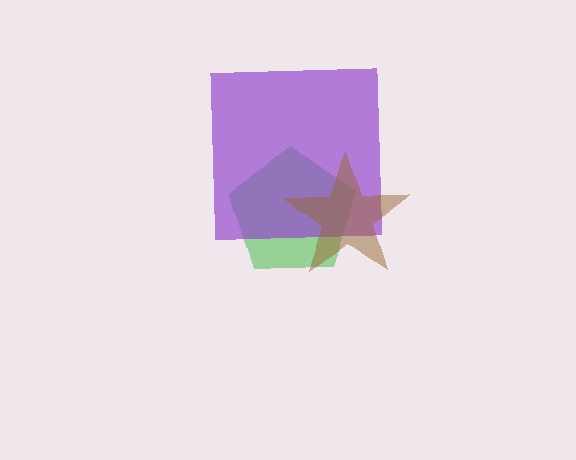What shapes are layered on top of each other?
The layered shapes are: a green pentagon, a purple square, a brown star.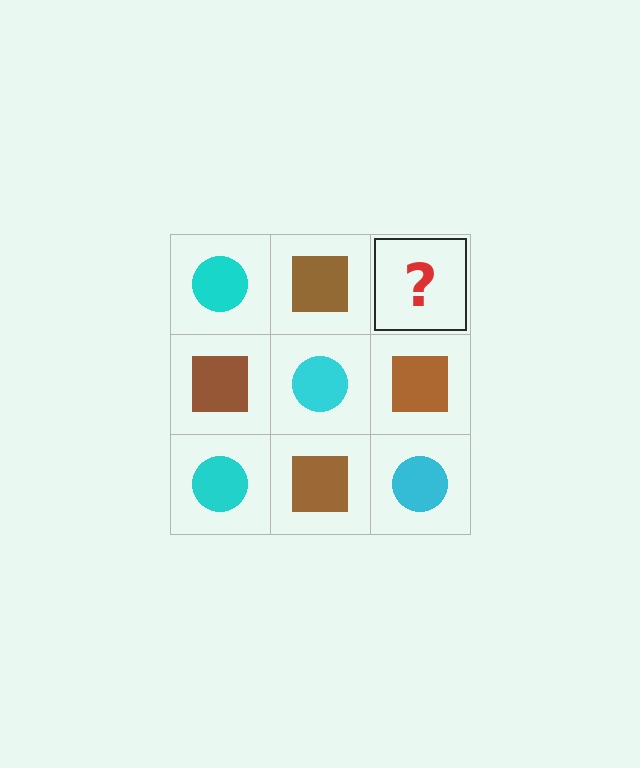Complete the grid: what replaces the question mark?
The question mark should be replaced with a cyan circle.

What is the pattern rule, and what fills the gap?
The rule is that it alternates cyan circle and brown square in a checkerboard pattern. The gap should be filled with a cyan circle.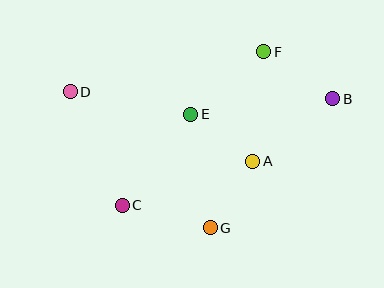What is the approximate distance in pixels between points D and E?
The distance between D and E is approximately 123 pixels.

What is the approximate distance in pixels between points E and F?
The distance between E and F is approximately 96 pixels.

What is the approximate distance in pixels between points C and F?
The distance between C and F is approximately 209 pixels.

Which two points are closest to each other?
Points A and E are closest to each other.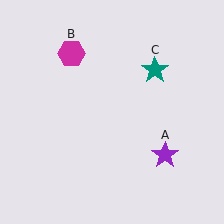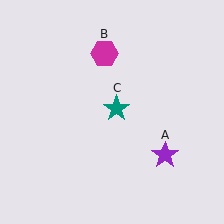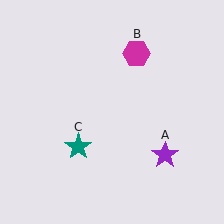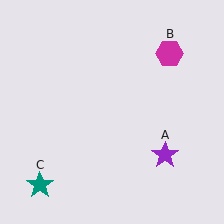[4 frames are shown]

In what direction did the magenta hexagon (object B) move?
The magenta hexagon (object B) moved right.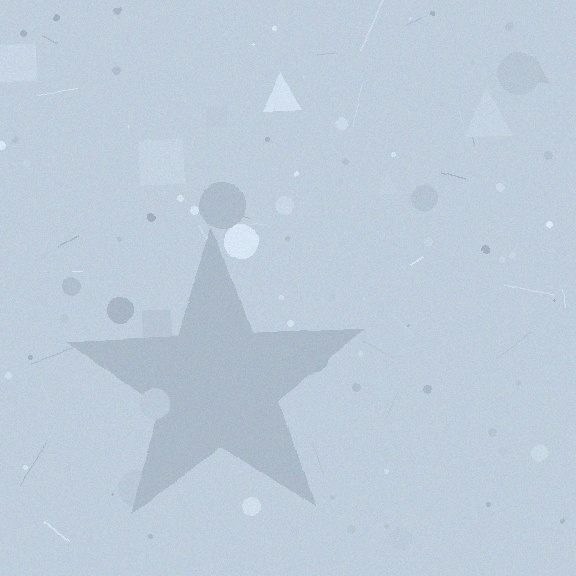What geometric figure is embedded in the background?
A star is embedded in the background.